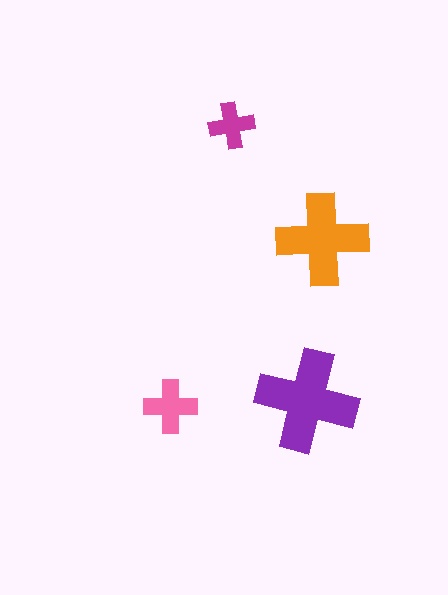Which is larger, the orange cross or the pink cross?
The orange one.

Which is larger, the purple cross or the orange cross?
The purple one.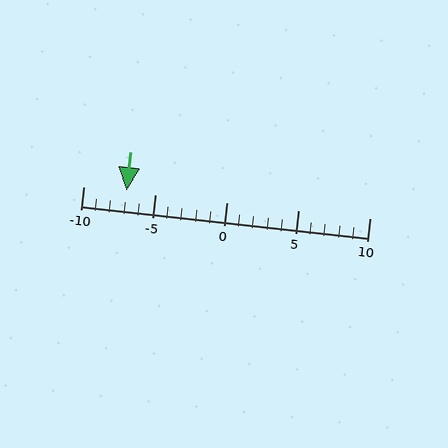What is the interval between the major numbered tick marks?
The major tick marks are spaced 5 units apart.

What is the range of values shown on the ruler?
The ruler shows values from -10 to 10.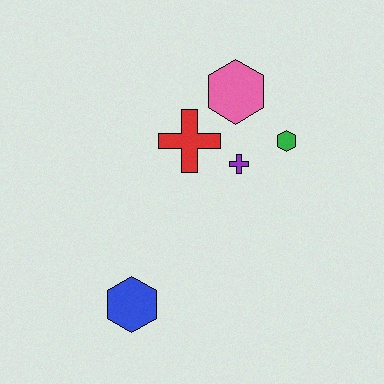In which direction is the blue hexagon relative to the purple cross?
The blue hexagon is below the purple cross.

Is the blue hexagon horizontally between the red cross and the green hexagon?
No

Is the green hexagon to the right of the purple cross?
Yes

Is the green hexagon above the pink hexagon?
No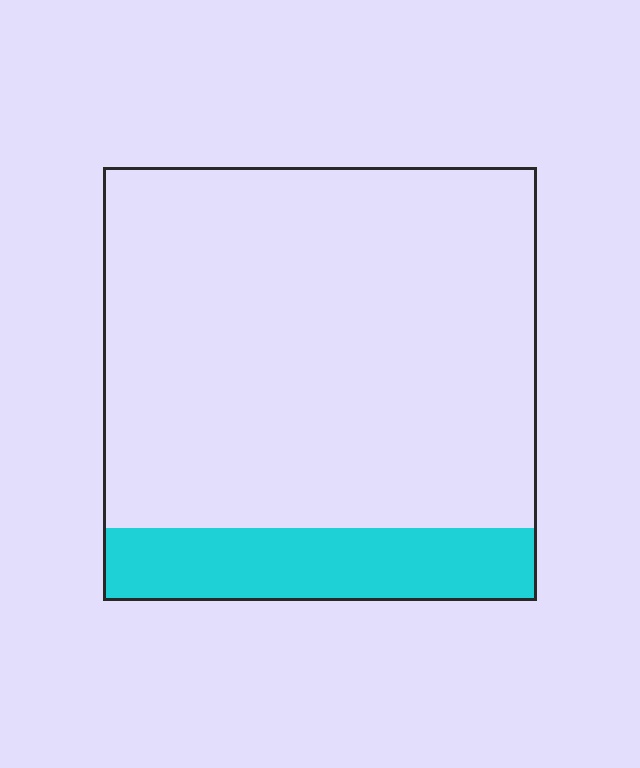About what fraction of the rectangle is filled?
About one sixth (1/6).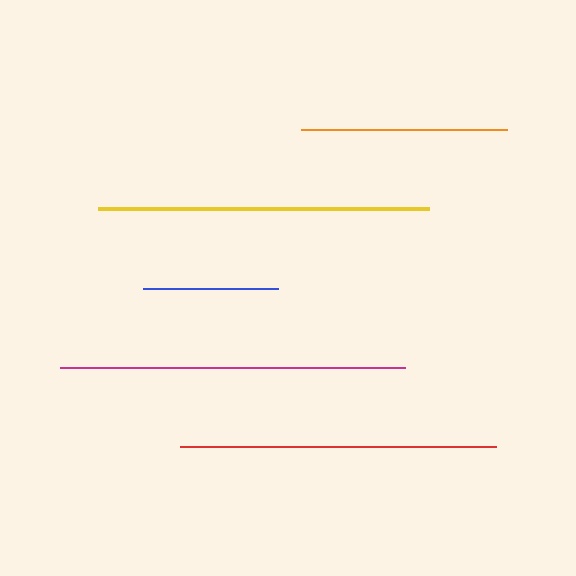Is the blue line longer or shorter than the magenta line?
The magenta line is longer than the blue line.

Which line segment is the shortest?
The blue line is the shortest at approximately 136 pixels.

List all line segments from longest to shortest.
From longest to shortest: magenta, yellow, red, orange, blue.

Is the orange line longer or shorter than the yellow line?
The yellow line is longer than the orange line.